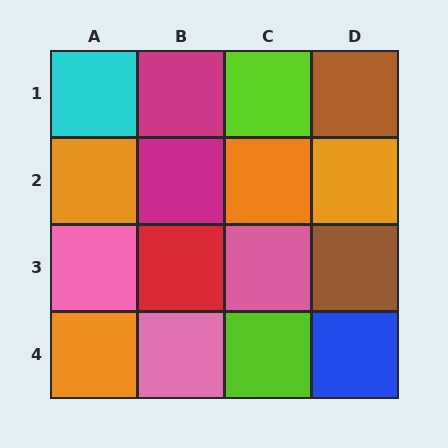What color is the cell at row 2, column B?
Magenta.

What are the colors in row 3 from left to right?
Pink, red, pink, brown.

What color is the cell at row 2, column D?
Orange.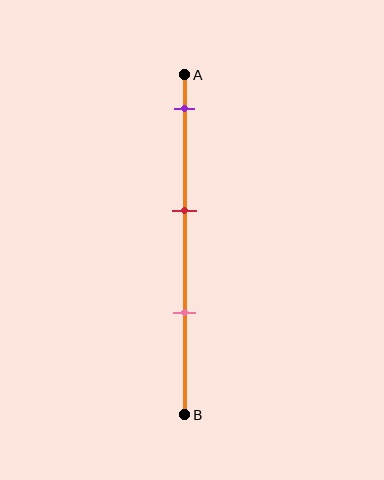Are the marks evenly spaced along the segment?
Yes, the marks are approximately evenly spaced.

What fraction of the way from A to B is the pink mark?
The pink mark is approximately 70% (0.7) of the way from A to B.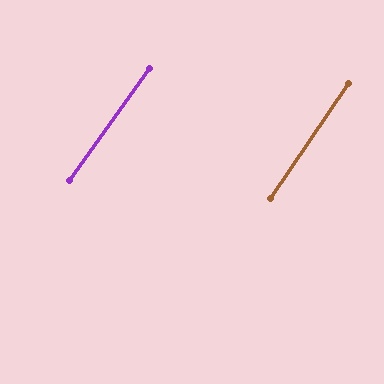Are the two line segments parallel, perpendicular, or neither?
Parallel — their directions differ by only 1.5°.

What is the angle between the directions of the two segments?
Approximately 1 degree.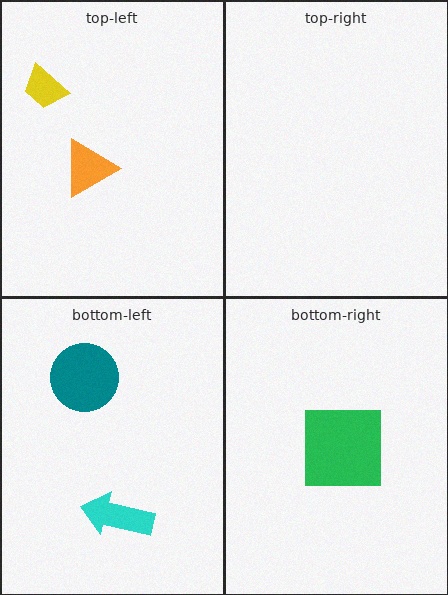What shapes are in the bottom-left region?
The teal circle, the cyan arrow.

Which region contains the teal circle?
The bottom-left region.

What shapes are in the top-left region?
The orange triangle, the yellow trapezoid.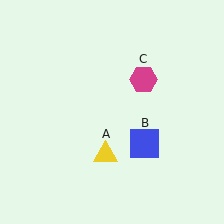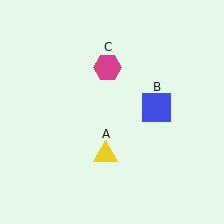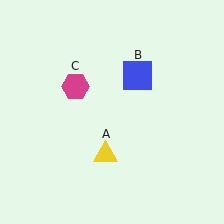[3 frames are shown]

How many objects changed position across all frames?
2 objects changed position: blue square (object B), magenta hexagon (object C).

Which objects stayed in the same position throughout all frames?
Yellow triangle (object A) remained stationary.